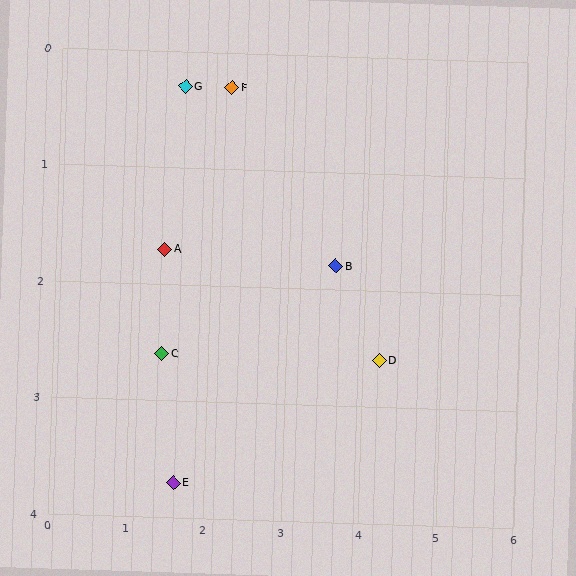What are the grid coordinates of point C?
Point C is at approximately (1.4, 2.6).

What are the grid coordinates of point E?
Point E is at approximately (1.6, 3.7).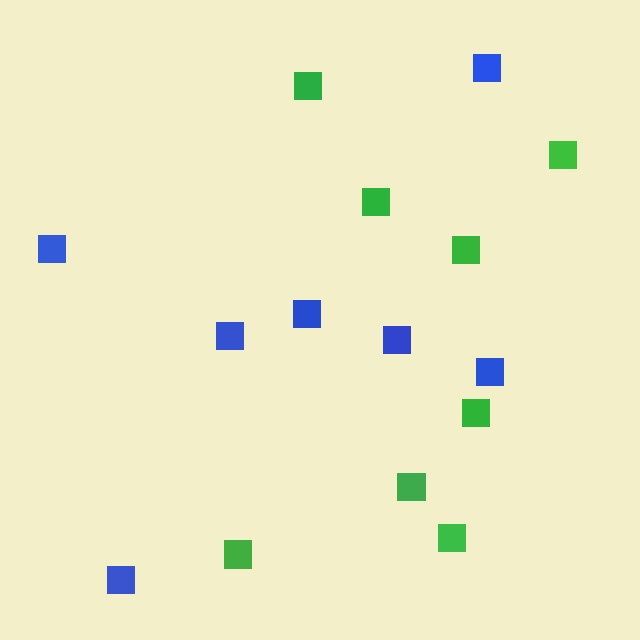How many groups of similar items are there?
There are 2 groups: one group of blue squares (7) and one group of green squares (8).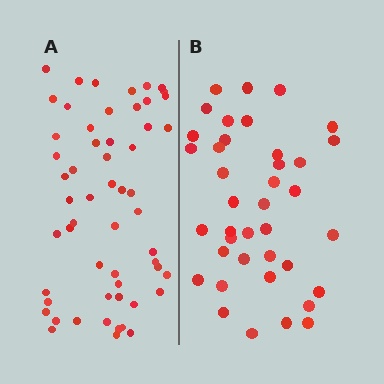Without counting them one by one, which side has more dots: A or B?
Region A (the left region) has more dots.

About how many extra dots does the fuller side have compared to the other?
Region A has approximately 15 more dots than region B.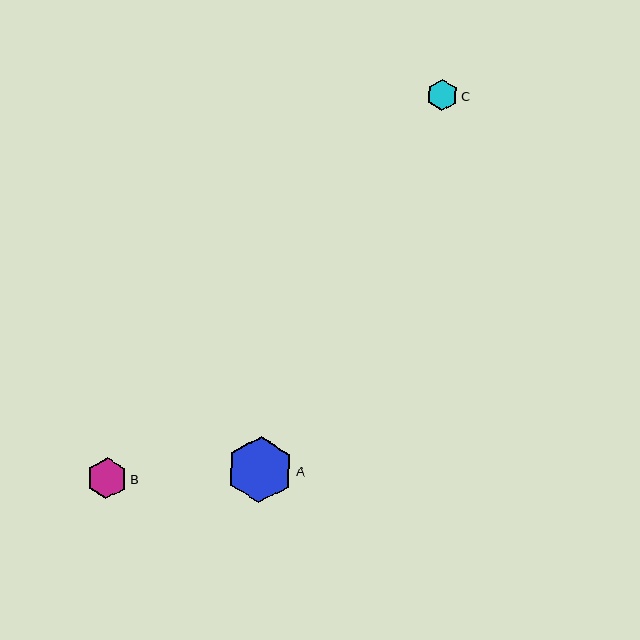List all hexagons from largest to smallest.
From largest to smallest: A, B, C.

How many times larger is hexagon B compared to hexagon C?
Hexagon B is approximately 1.3 times the size of hexagon C.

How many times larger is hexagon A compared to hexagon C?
Hexagon A is approximately 2.1 times the size of hexagon C.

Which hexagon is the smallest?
Hexagon C is the smallest with a size of approximately 31 pixels.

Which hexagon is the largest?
Hexagon A is the largest with a size of approximately 66 pixels.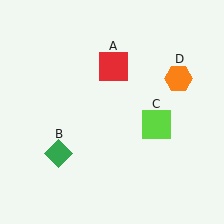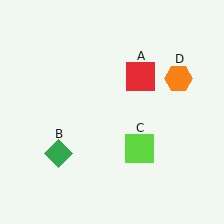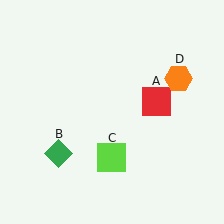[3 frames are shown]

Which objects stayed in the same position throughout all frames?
Green diamond (object B) and orange hexagon (object D) remained stationary.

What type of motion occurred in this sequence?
The red square (object A), lime square (object C) rotated clockwise around the center of the scene.